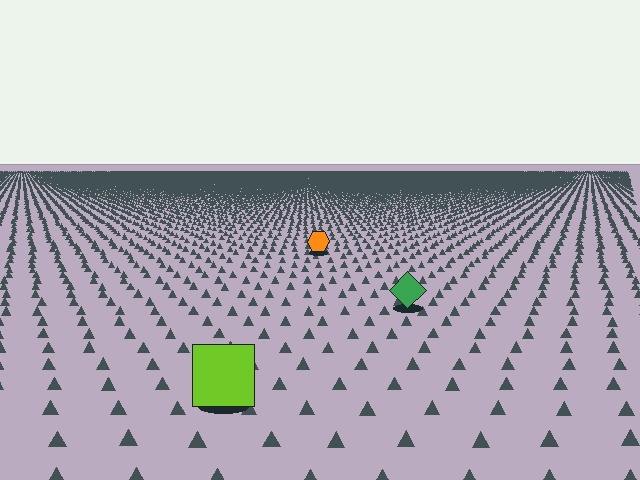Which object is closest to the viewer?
The lime square is closest. The texture marks near it are larger and more spread out.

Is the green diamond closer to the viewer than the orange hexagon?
Yes. The green diamond is closer — you can tell from the texture gradient: the ground texture is coarser near it.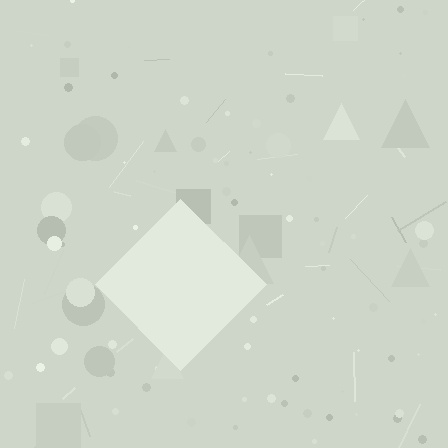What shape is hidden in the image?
A diamond is hidden in the image.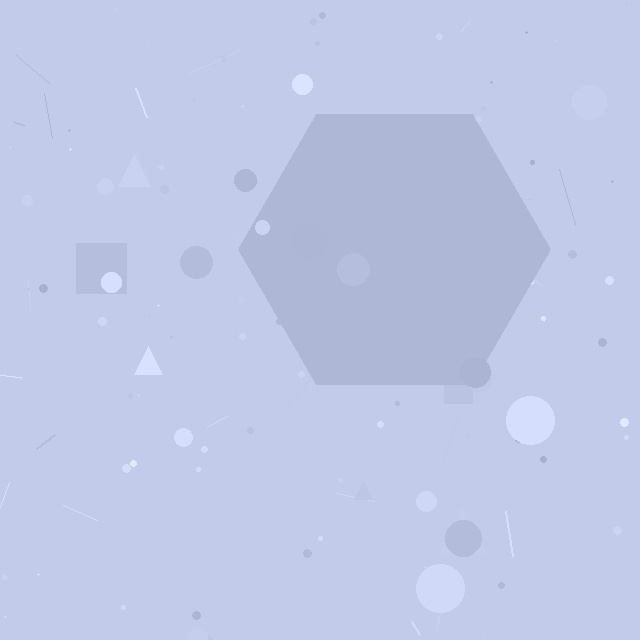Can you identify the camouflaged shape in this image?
The camouflaged shape is a hexagon.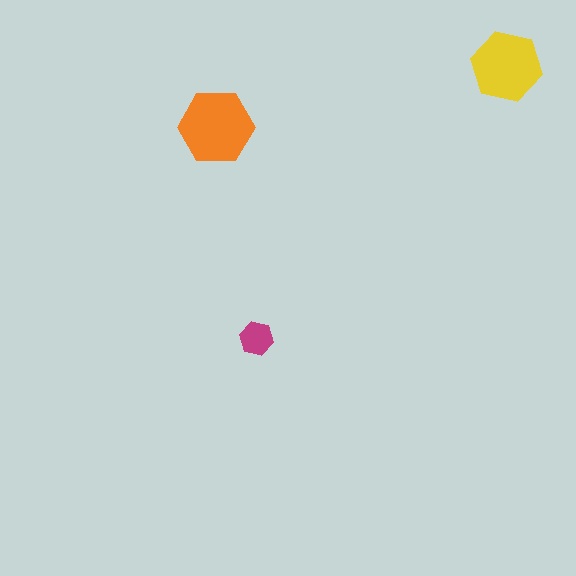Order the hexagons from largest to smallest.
the orange one, the yellow one, the magenta one.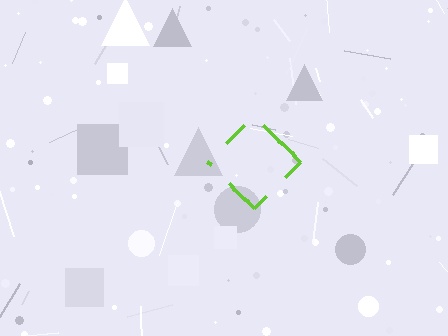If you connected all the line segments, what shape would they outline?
They would outline a diamond.